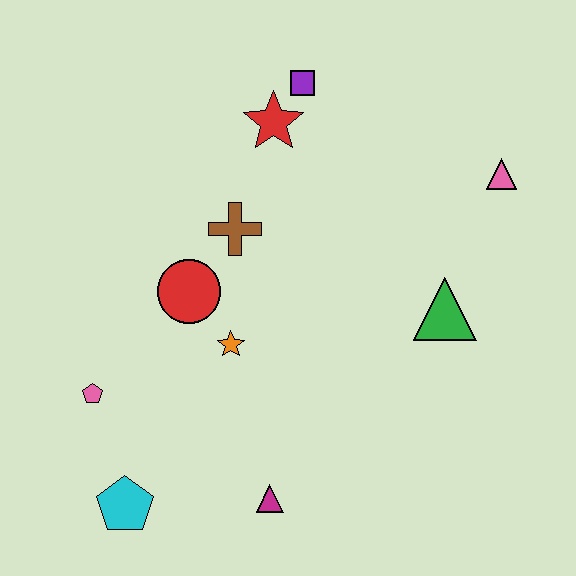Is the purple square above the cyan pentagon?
Yes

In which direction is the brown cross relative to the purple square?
The brown cross is below the purple square.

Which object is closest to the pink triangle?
The green triangle is closest to the pink triangle.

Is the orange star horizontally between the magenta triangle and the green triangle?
No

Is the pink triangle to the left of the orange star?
No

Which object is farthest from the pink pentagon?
The pink triangle is farthest from the pink pentagon.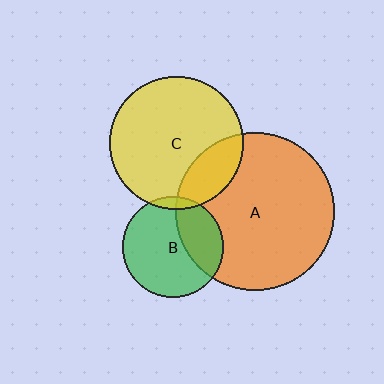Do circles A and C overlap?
Yes.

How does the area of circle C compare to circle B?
Approximately 1.7 times.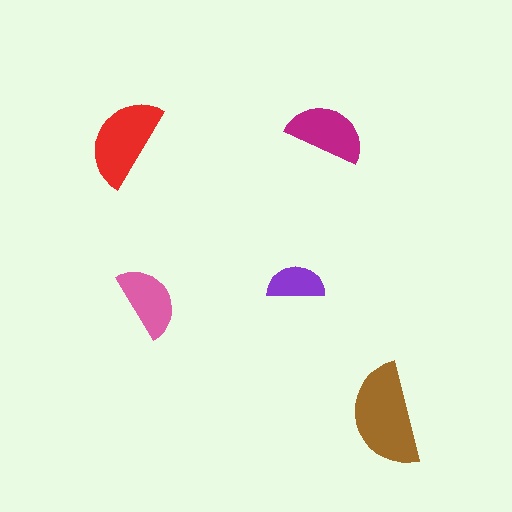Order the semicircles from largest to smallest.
the brown one, the red one, the magenta one, the pink one, the purple one.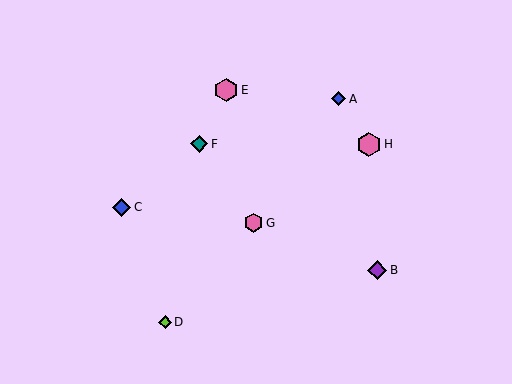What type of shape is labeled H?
Shape H is a pink hexagon.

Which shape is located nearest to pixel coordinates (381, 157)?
The pink hexagon (labeled H) at (369, 144) is nearest to that location.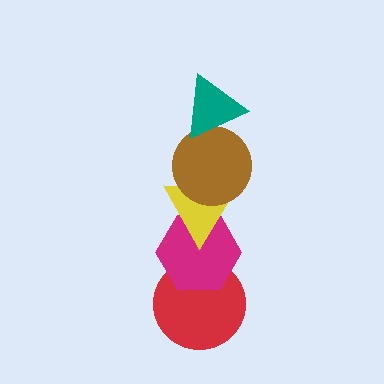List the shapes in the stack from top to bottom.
From top to bottom: the teal triangle, the brown circle, the yellow triangle, the magenta hexagon, the red circle.